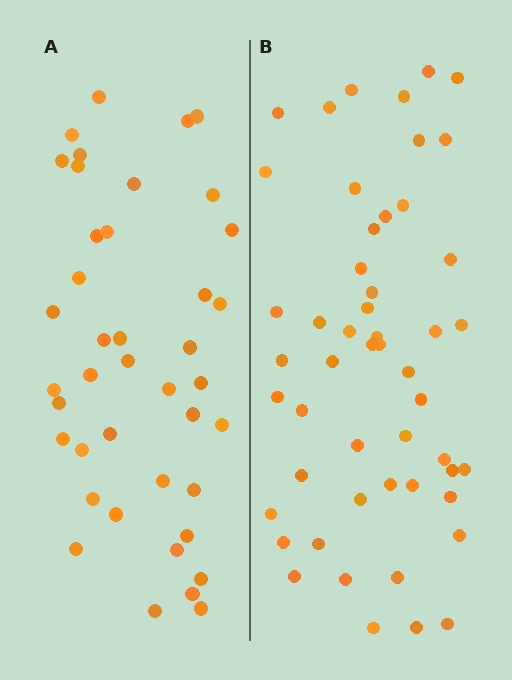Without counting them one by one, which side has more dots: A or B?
Region B (the right region) has more dots.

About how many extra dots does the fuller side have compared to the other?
Region B has roughly 10 or so more dots than region A.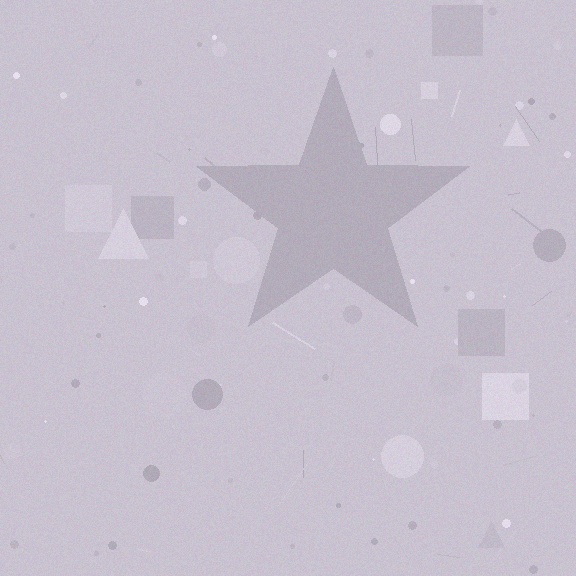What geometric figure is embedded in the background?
A star is embedded in the background.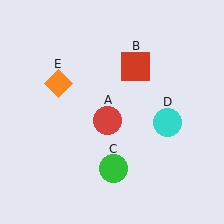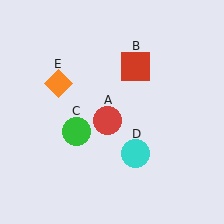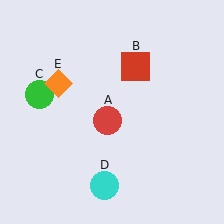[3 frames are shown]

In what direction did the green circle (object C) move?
The green circle (object C) moved up and to the left.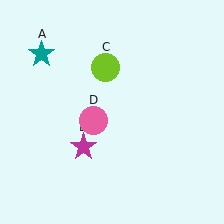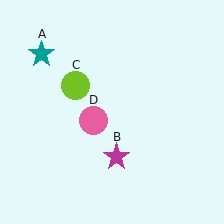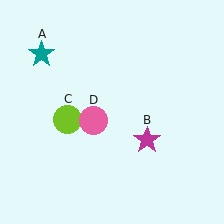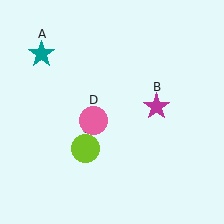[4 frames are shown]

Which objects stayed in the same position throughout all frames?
Teal star (object A) and pink circle (object D) remained stationary.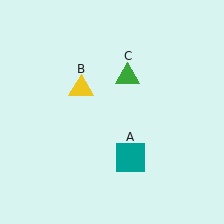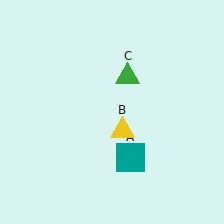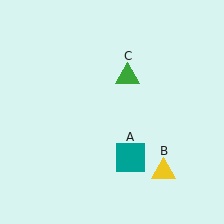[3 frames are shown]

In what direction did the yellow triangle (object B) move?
The yellow triangle (object B) moved down and to the right.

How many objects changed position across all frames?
1 object changed position: yellow triangle (object B).